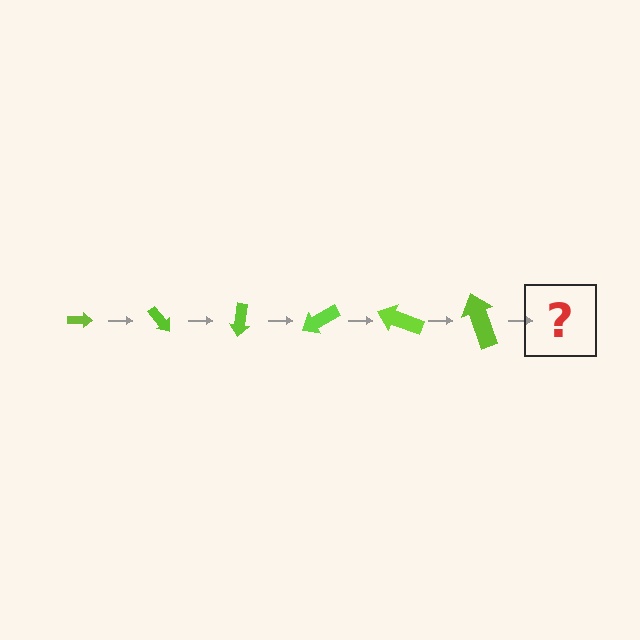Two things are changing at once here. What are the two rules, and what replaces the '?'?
The two rules are that the arrow grows larger each step and it rotates 50 degrees each step. The '?' should be an arrow, larger than the previous one and rotated 300 degrees from the start.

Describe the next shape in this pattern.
It should be an arrow, larger than the previous one and rotated 300 degrees from the start.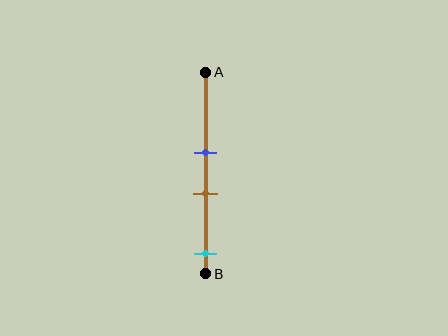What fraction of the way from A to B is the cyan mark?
The cyan mark is approximately 90% (0.9) of the way from A to B.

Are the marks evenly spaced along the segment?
No, the marks are not evenly spaced.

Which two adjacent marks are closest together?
The blue and brown marks are the closest adjacent pair.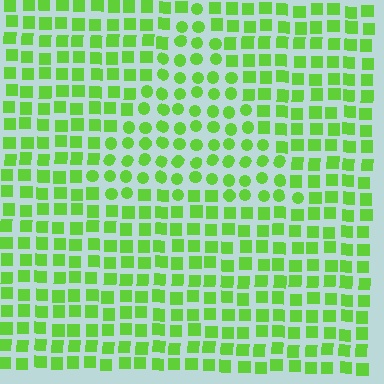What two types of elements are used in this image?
The image uses circles inside the triangle region and squares outside it.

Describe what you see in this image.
The image is filled with small lime elements arranged in a uniform grid. A triangle-shaped region contains circles, while the surrounding area contains squares. The boundary is defined purely by the change in element shape.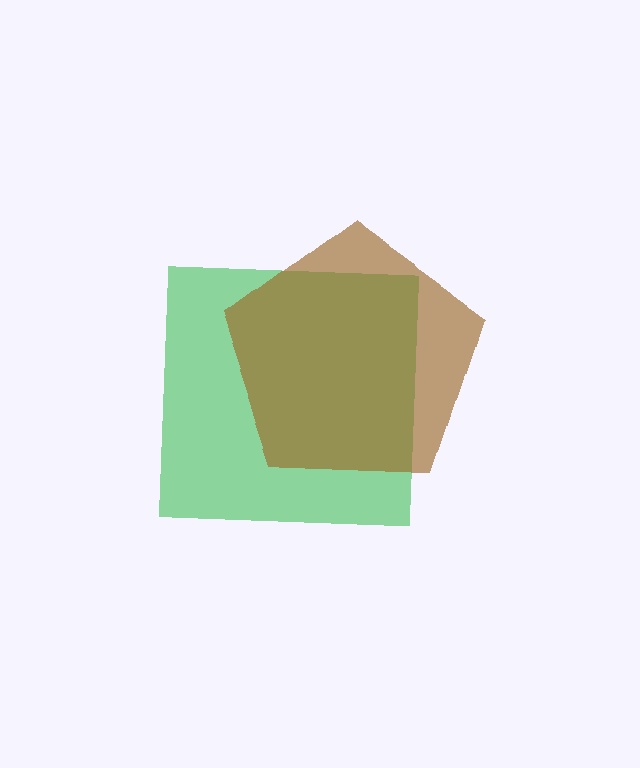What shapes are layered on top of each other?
The layered shapes are: a green square, a brown pentagon.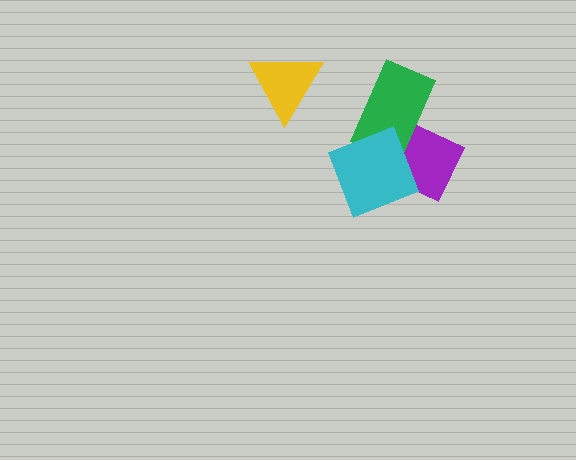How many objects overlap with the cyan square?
2 objects overlap with the cyan square.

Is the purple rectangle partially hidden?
Yes, it is partially covered by another shape.